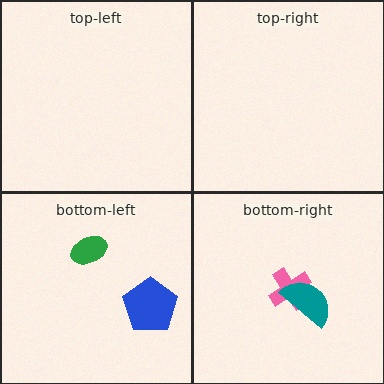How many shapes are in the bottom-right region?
2.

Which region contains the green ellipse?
The bottom-left region.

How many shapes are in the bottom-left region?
2.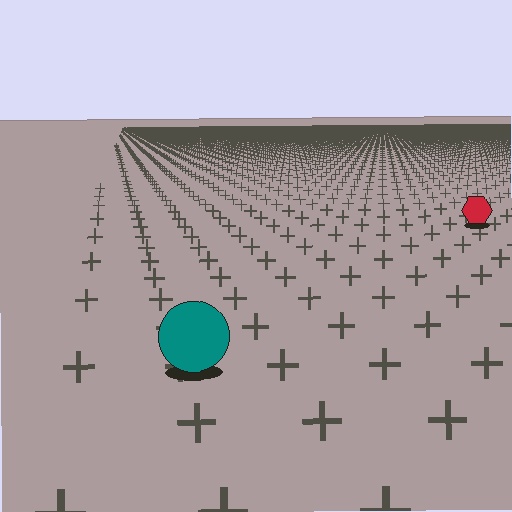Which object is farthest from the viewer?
The red hexagon is farthest from the viewer. It appears smaller and the ground texture around it is denser.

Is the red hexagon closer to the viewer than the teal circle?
No. The teal circle is closer — you can tell from the texture gradient: the ground texture is coarser near it.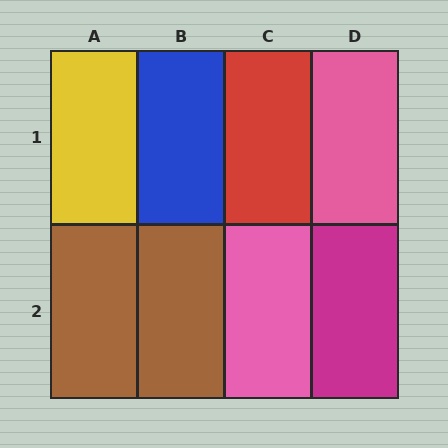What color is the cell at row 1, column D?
Pink.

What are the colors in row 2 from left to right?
Brown, brown, pink, magenta.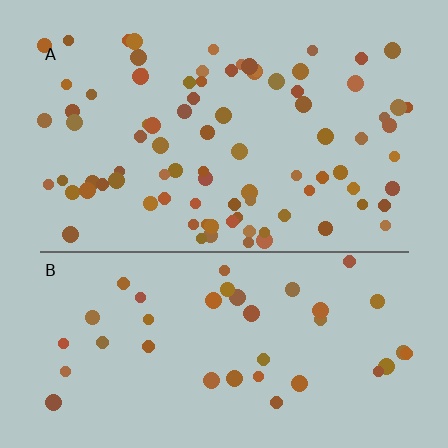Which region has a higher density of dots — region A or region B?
A (the top).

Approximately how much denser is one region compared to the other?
Approximately 2.2× — region A over region B.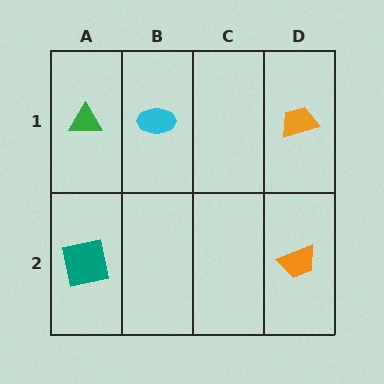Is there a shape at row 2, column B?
No, that cell is empty.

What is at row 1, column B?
A cyan ellipse.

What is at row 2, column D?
An orange trapezoid.